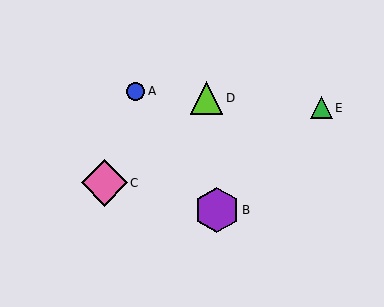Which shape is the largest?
The pink diamond (labeled C) is the largest.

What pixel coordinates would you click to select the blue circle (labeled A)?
Click at (136, 91) to select the blue circle A.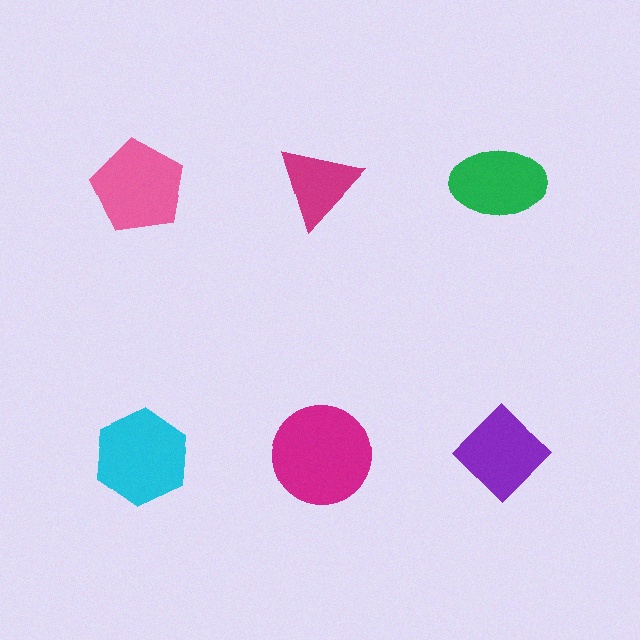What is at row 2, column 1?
A cyan hexagon.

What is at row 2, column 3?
A purple diamond.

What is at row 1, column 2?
A magenta triangle.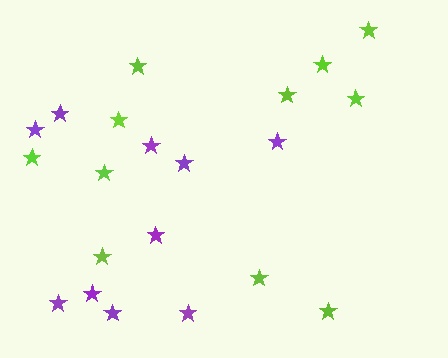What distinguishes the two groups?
There are 2 groups: one group of lime stars (11) and one group of purple stars (10).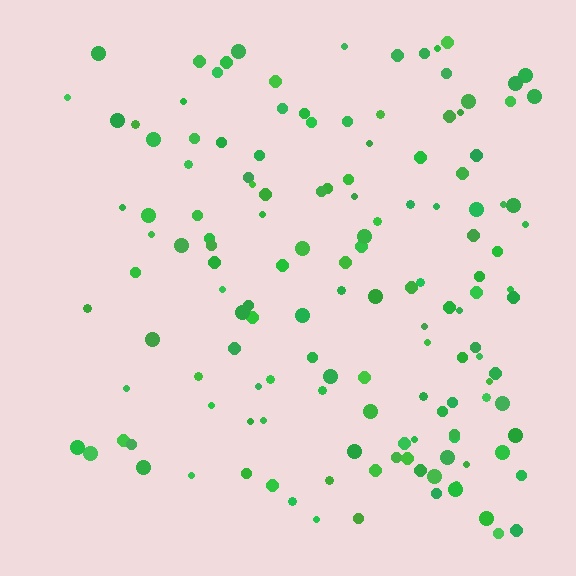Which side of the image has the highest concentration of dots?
The right.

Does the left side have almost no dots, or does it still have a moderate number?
Still a moderate number, just noticeably fewer than the right.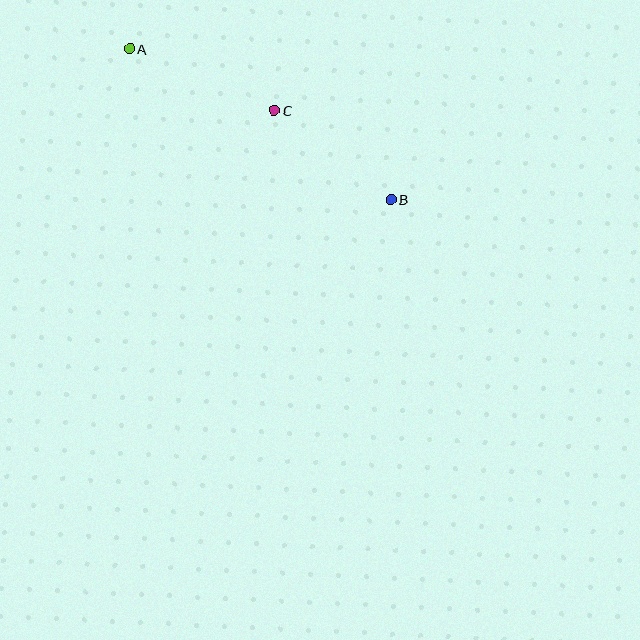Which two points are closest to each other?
Points B and C are closest to each other.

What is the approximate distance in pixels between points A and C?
The distance between A and C is approximately 158 pixels.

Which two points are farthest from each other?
Points A and B are farthest from each other.